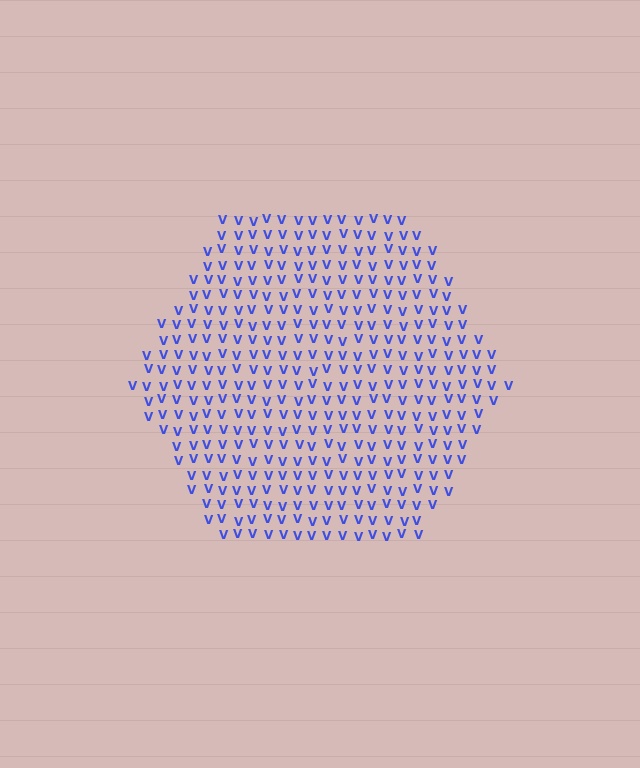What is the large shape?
The large shape is a hexagon.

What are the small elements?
The small elements are letter V's.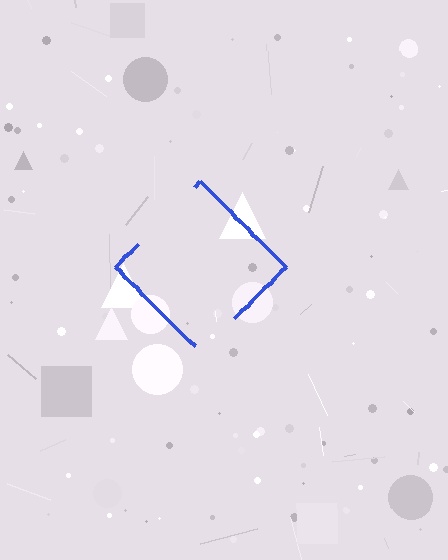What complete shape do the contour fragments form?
The contour fragments form a diamond.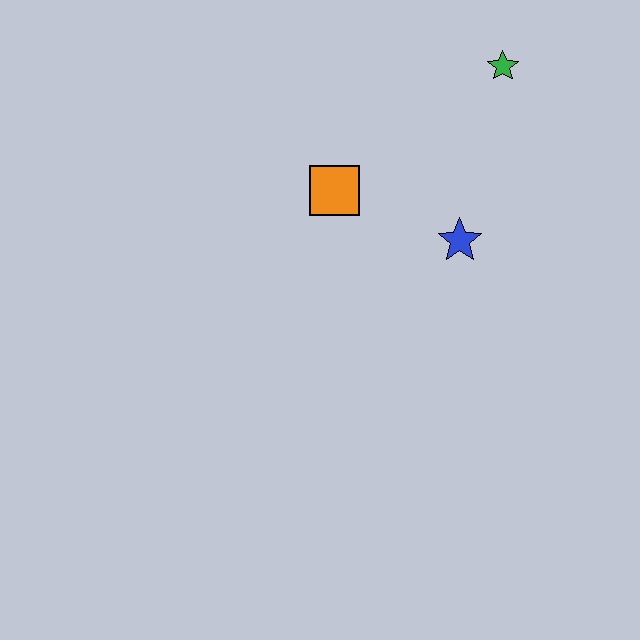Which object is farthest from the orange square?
The green star is farthest from the orange square.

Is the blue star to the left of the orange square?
No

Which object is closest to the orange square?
The blue star is closest to the orange square.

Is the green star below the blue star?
No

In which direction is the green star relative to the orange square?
The green star is to the right of the orange square.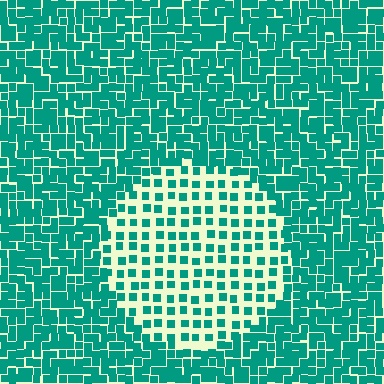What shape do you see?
I see a circle.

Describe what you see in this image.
The image contains small teal elements arranged at two different densities. A circle-shaped region is visible where the elements are less densely packed than the surrounding area.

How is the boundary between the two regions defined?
The boundary is defined by a change in element density (approximately 2.3x ratio). All elements are the same color, size, and shape.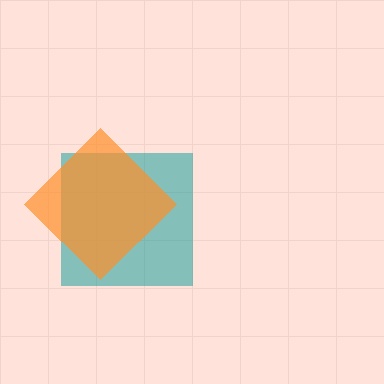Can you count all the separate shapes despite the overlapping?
Yes, there are 2 separate shapes.